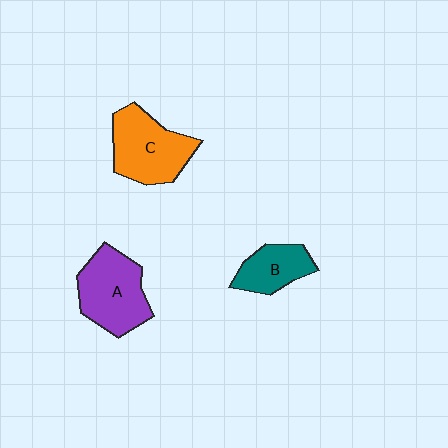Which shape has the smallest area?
Shape B (teal).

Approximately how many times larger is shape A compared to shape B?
Approximately 1.6 times.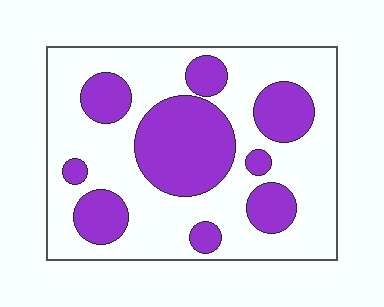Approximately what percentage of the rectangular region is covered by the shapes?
Approximately 35%.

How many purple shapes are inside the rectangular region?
9.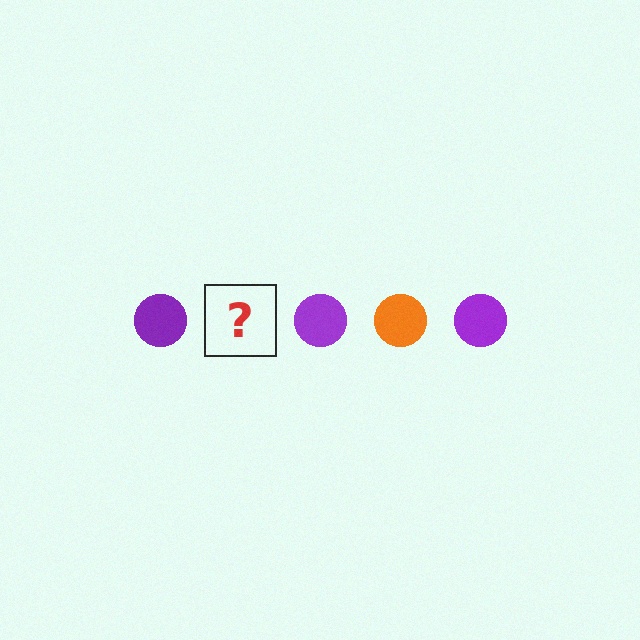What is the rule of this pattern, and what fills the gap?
The rule is that the pattern cycles through purple, orange circles. The gap should be filled with an orange circle.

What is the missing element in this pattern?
The missing element is an orange circle.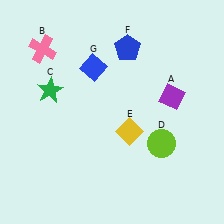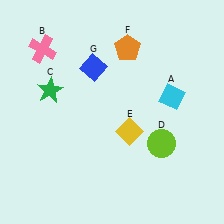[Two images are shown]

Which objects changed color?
A changed from purple to cyan. F changed from blue to orange.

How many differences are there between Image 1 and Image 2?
There are 2 differences between the two images.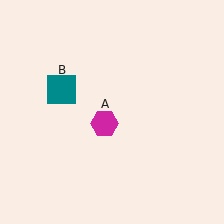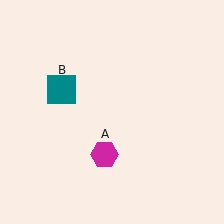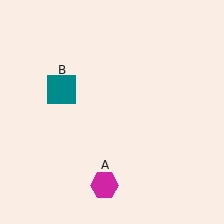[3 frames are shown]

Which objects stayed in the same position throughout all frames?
Teal square (object B) remained stationary.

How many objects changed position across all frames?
1 object changed position: magenta hexagon (object A).